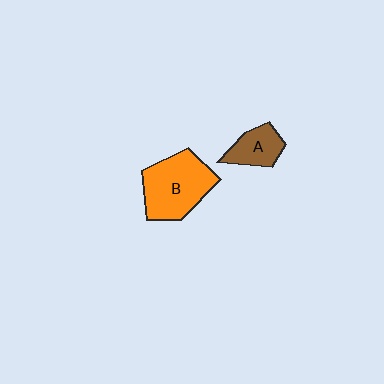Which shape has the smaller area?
Shape A (brown).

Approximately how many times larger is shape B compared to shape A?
Approximately 2.1 times.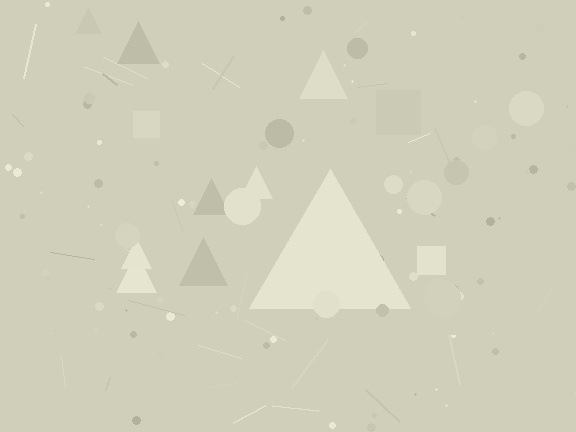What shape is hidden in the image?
A triangle is hidden in the image.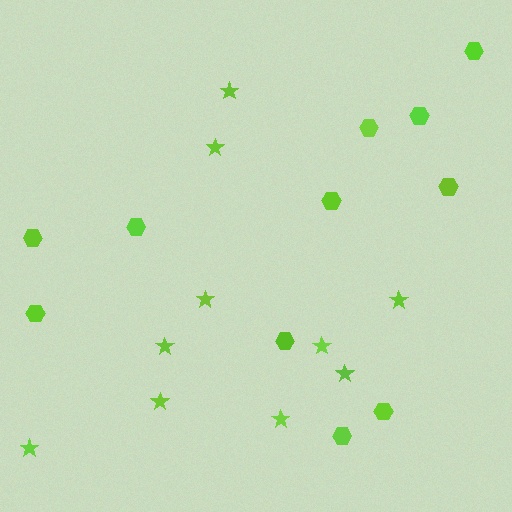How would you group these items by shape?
There are 2 groups: one group of hexagons (11) and one group of stars (10).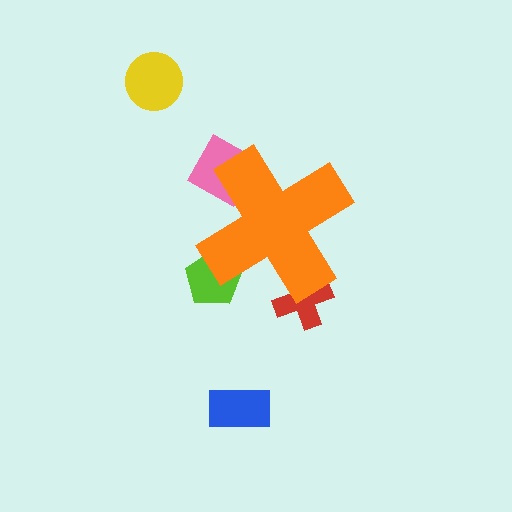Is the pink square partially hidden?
Yes, the pink square is partially hidden behind the orange cross.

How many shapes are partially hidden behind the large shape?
3 shapes are partially hidden.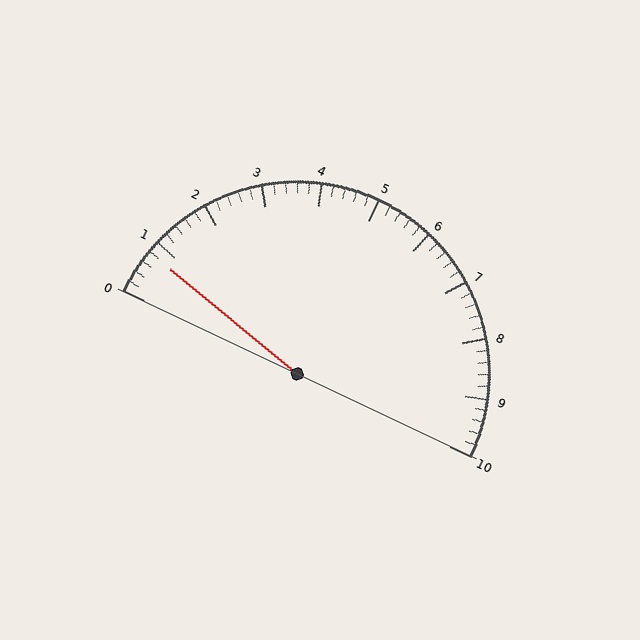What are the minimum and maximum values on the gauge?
The gauge ranges from 0 to 10.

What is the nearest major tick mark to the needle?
The nearest major tick mark is 1.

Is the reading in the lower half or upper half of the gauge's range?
The reading is in the lower half of the range (0 to 10).